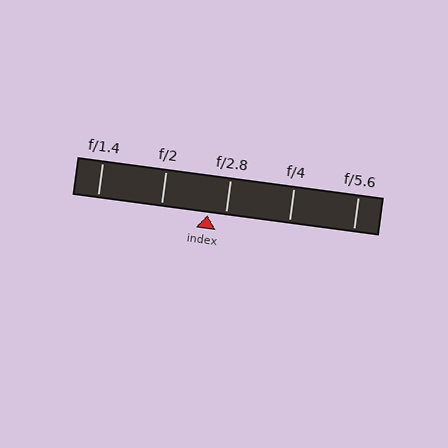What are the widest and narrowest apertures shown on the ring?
The widest aperture shown is f/1.4 and the narrowest is f/5.6.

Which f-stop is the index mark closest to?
The index mark is closest to f/2.8.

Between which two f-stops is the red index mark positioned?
The index mark is between f/2 and f/2.8.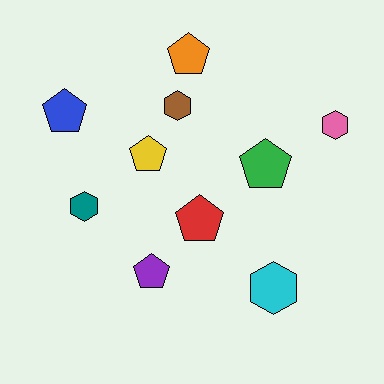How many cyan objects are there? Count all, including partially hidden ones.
There is 1 cyan object.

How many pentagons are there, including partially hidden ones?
There are 6 pentagons.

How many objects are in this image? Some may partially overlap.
There are 10 objects.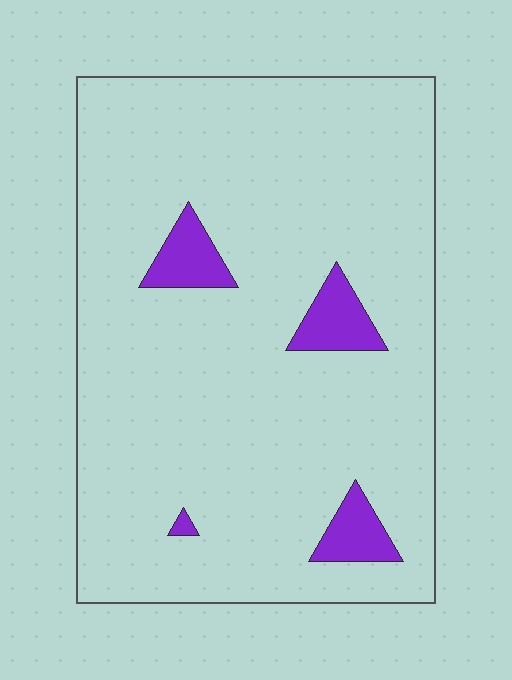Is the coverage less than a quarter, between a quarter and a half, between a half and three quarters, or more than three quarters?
Less than a quarter.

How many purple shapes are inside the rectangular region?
4.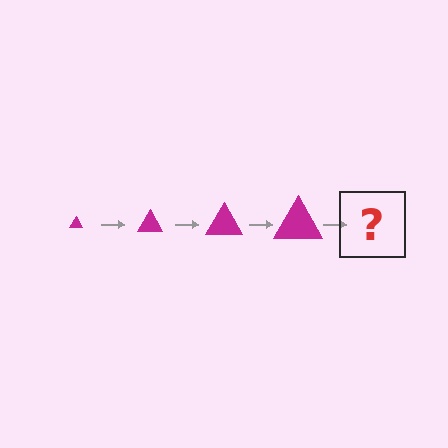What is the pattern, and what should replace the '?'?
The pattern is that the triangle gets progressively larger each step. The '?' should be a magenta triangle, larger than the previous one.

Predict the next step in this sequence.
The next step is a magenta triangle, larger than the previous one.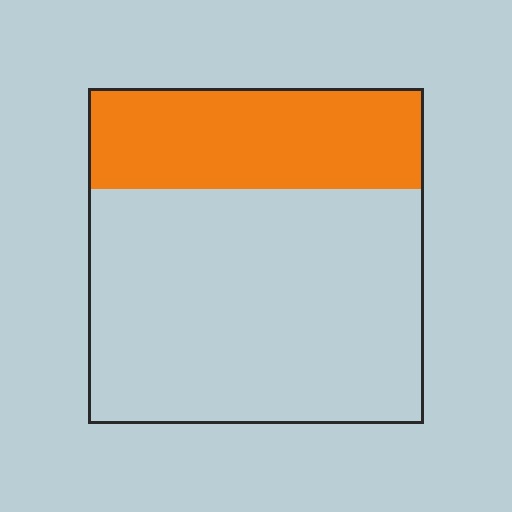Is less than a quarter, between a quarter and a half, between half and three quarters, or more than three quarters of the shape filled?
Between a quarter and a half.